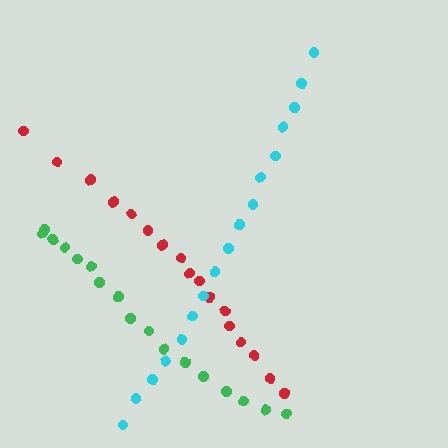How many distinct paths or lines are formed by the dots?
There are 3 distinct paths.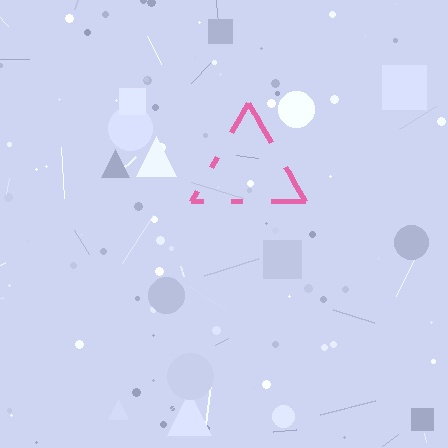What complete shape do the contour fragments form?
The contour fragments form a triangle.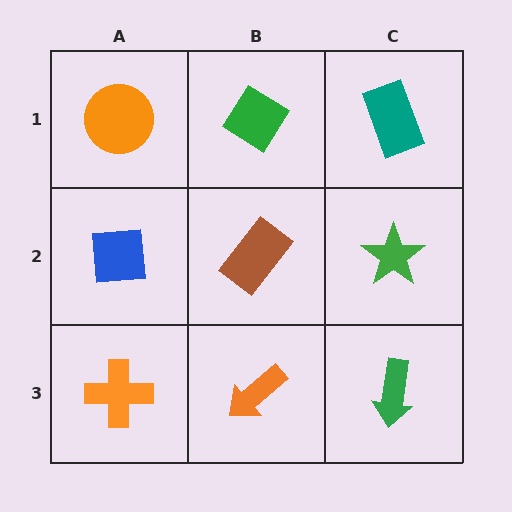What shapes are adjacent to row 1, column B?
A brown rectangle (row 2, column B), an orange circle (row 1, column A), a teal rectangle (row 1, column C).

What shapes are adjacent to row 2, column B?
A green diamond (row 1, column B), an orange arrow (row 3, column B), a blue square (row 2, column A), a green star (row 2, column C).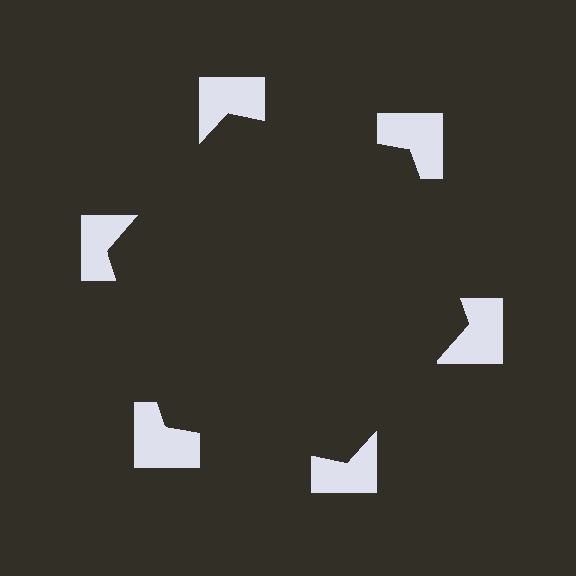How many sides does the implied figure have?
6 sides.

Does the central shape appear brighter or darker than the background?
It typically appears slightly darker than the background, even though no actual brightness change is drawn.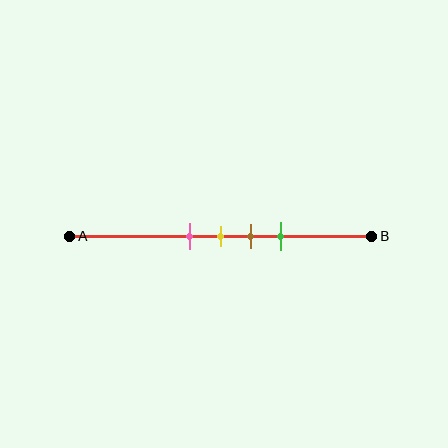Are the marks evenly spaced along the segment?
Yes, the marks are approximately evenly spaced.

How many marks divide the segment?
There are 4 marks dividing the segment.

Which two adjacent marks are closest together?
The pink and yellow marks are the closest adjacent pair.